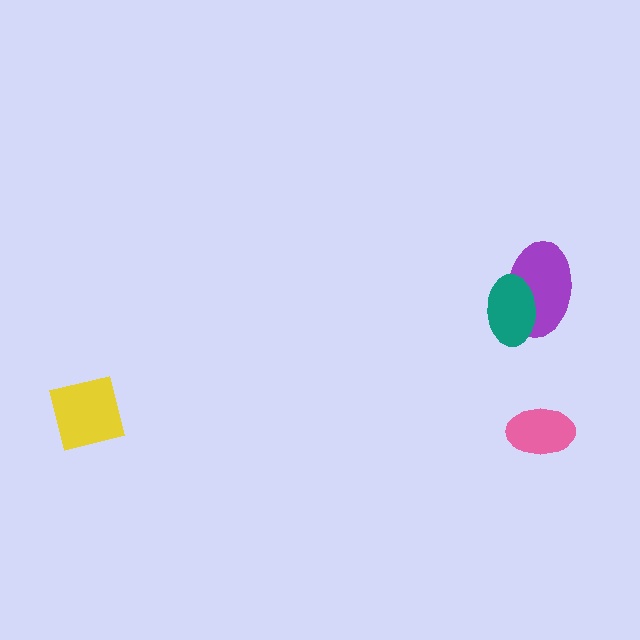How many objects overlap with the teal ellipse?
1 object overlaps with the teal ellipse.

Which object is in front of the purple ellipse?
The teal ellipse is in front of the purple ellipse.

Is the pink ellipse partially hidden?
No, no other shape covers it.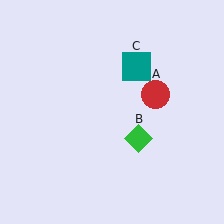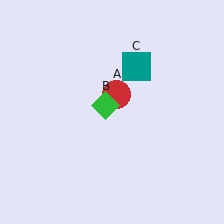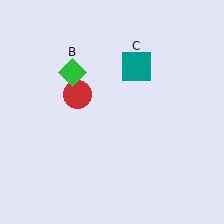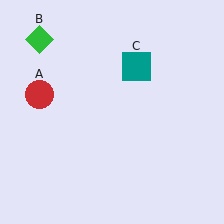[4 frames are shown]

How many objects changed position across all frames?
2 objects changed position: red circle (object A), green diamond (object B).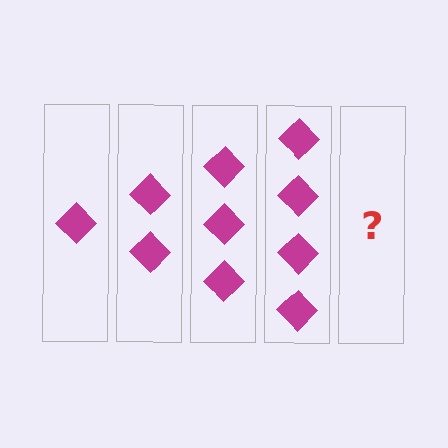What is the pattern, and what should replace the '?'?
The pattern is that each step adds one more diamond. The '?' should be 5 diamonds.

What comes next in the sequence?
The next element should be 5 diamonds.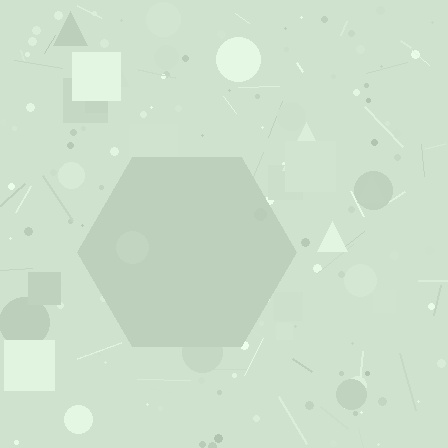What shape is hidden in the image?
A hexagon is hidden in the image.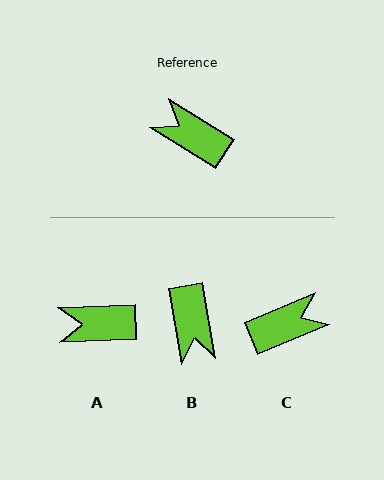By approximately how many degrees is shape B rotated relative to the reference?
Approximately 132 degrees counter-clockwise.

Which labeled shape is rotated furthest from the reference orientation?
B, about 132 degrees away.